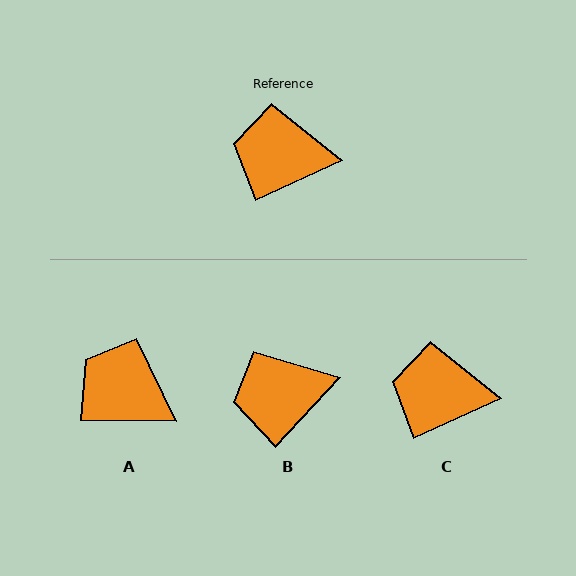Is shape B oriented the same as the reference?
No, it is off by about 22 degrees.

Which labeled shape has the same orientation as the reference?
C.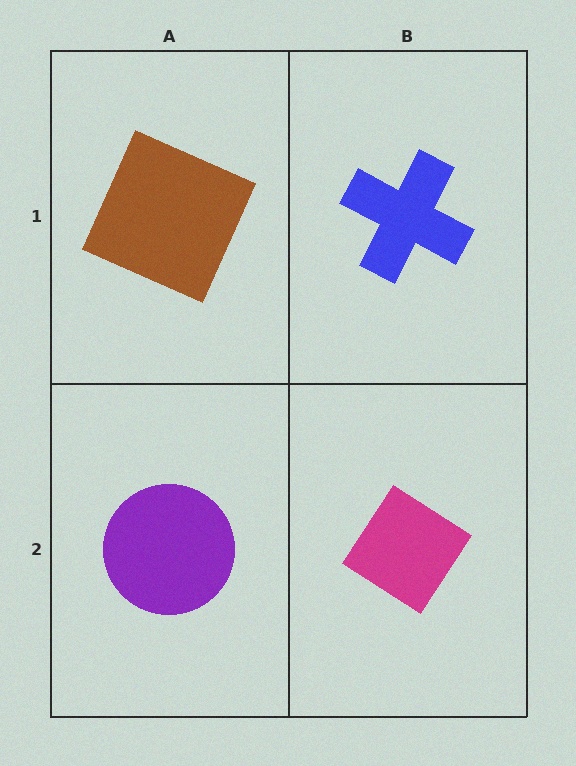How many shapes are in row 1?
2 shapes.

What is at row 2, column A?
A purple circle.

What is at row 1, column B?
A blue cross.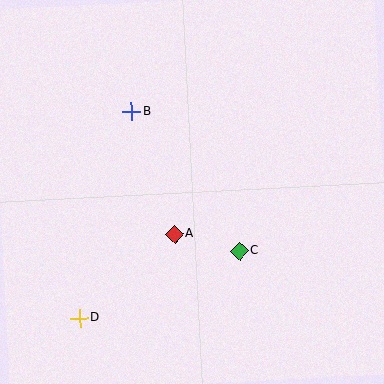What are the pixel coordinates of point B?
Point B is at (132, 112).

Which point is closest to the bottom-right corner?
Point C is closest to the bottom-right corner.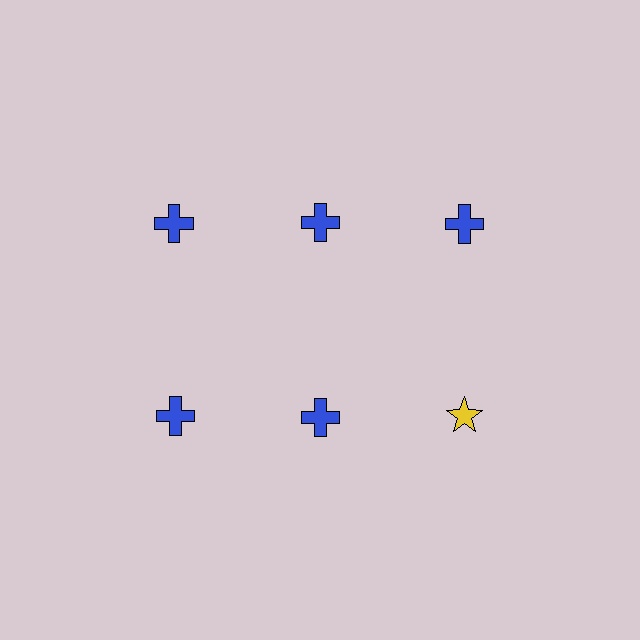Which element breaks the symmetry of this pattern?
The yellow star in the second row, center column breaks the symmetry. All other shapes are blue crosses.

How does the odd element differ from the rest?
It differs in both color (yellow instead of blue) and shape (star instead of cross).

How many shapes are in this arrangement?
There are 6 shapes arranged in a grid pattern.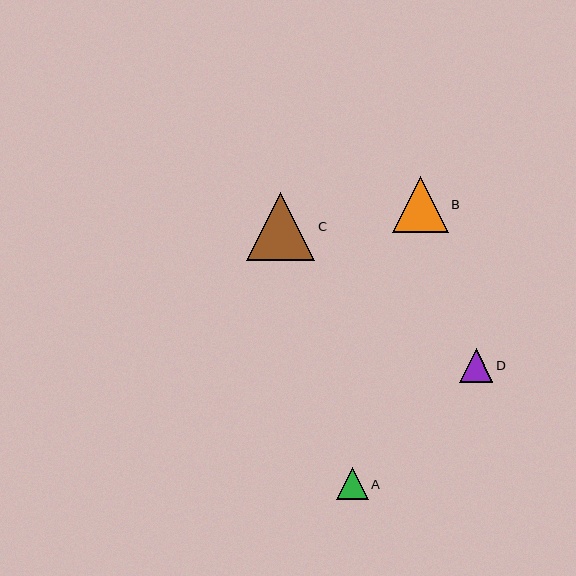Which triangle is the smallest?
Triangle A is the smallest with a size of approximately 32 pixels.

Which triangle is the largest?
Triangle C is the largest with a size of approximately 68 pixels.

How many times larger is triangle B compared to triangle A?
Triangle B is approximately 1.7 times the size of triangle A.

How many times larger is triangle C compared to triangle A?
Triangle C is approximately 2.1 times the size of triangle A.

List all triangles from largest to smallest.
From largest to smallest: C, B, D, A.